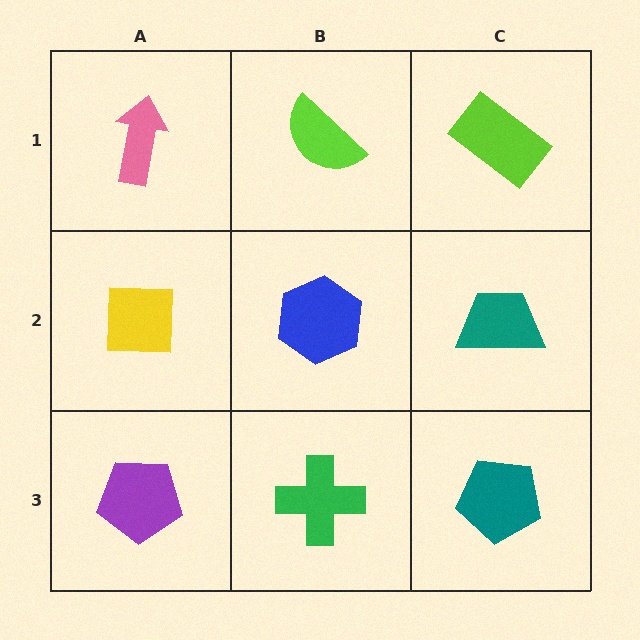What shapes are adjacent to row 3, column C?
A teal trapezoid (row 2, column C), a green cross (row 3, column B).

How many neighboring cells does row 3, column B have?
3.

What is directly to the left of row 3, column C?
A green cross.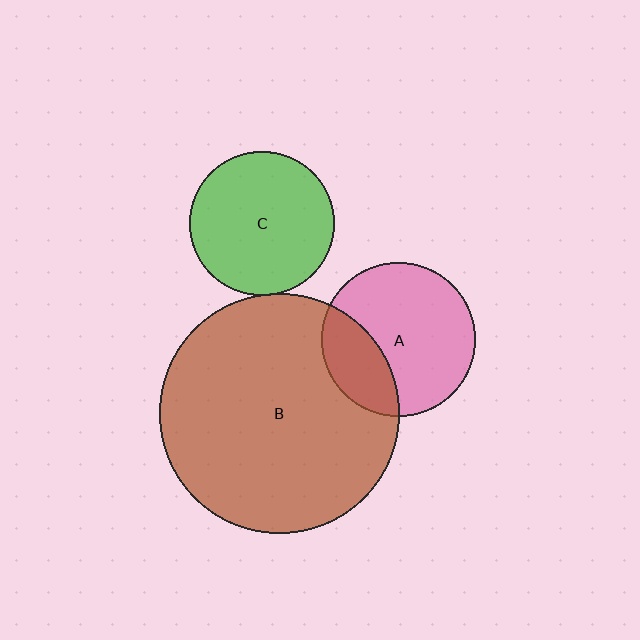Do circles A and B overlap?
Yes.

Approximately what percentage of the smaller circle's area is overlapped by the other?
Approximately 30%.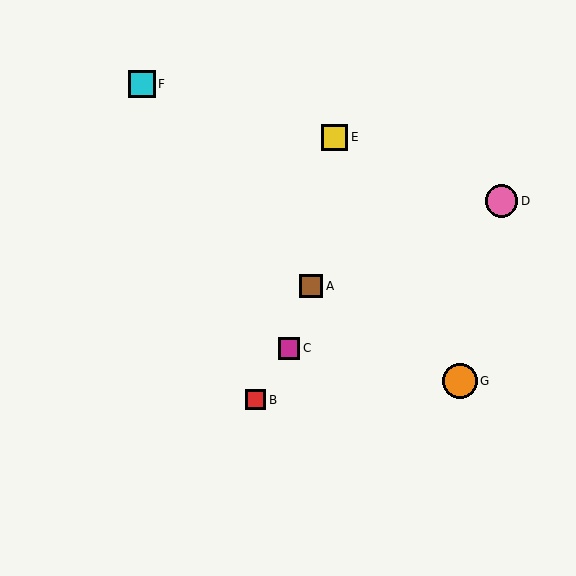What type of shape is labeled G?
Shape G is an orange circle.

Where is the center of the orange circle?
The center of the orange circle is at (460, 381).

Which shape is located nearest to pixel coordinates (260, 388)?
The red square (labeled B) at (256, 400) is nearest to that location.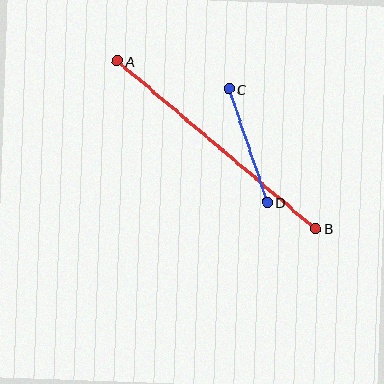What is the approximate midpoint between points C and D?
The midpoint is at approximately (248, 146) pixels.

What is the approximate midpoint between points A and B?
The midpoint is at approximately (216, 145) pixels.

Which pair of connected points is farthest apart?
Points A and B are farthest apart.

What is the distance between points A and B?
The distance is approximately 260 pixels.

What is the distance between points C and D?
The distance is approximately 120 pixels.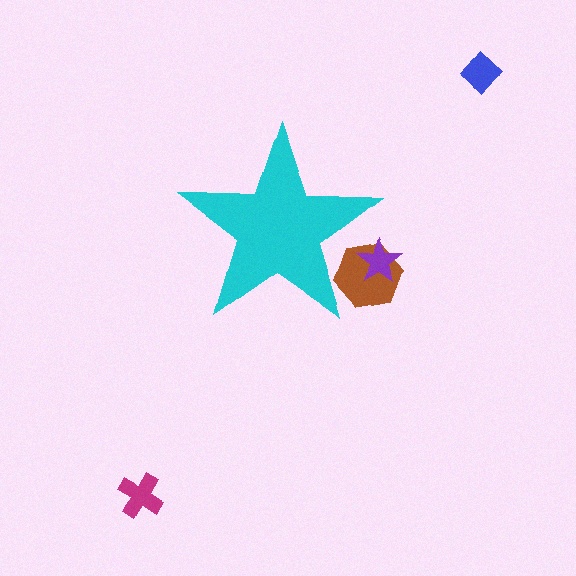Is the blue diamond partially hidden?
No, the blue diamond is fully visible.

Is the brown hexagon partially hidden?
Yes, the brown hexagon is partially hidden behind the cyan star.